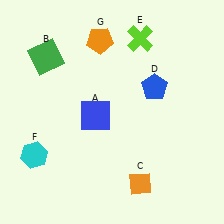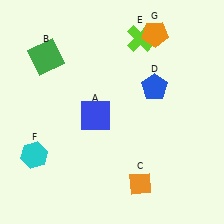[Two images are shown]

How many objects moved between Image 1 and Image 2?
1 object moved between the two images.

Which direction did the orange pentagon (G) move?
The orange pentagon (G) moved right.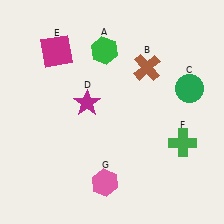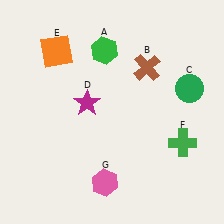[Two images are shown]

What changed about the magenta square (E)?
In Image 1, E is magenta. In Image 2, it changed to orange.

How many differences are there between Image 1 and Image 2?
There is 1 difference between the two images.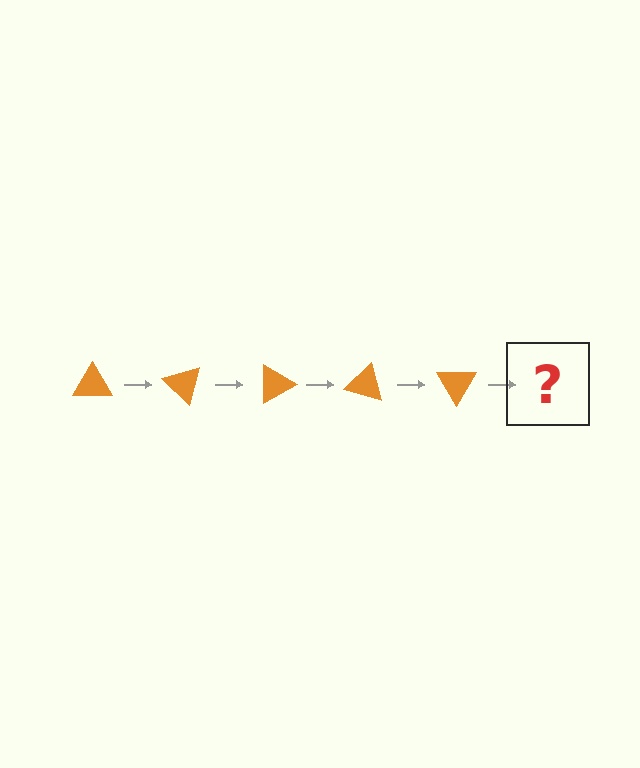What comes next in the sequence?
The next element should be an orange triangle rotated 225 degrees.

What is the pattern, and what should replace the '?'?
The pattern is that the triangle rotates 45 degrees each step. The '?' should be an orange triangle rotated 225 degrees.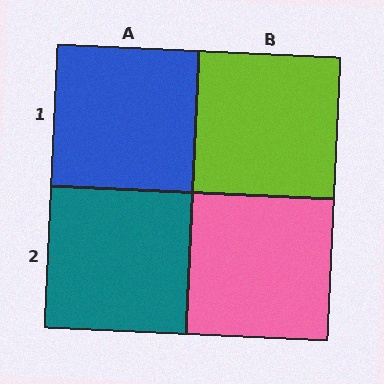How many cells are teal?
1 cell is teal.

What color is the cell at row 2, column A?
Teal.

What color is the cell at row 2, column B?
Pink.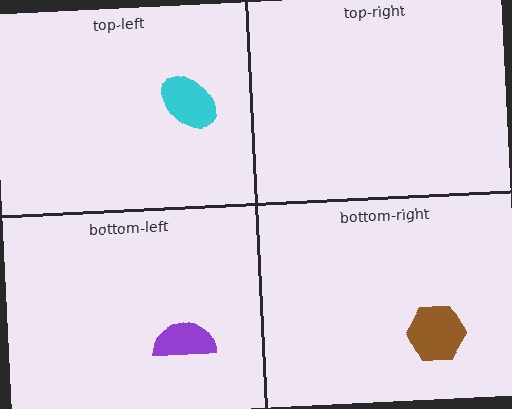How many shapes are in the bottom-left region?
1.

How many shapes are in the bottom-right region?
1.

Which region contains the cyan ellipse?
The top-left region.